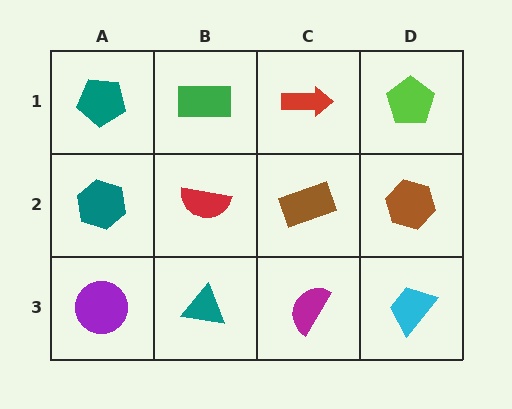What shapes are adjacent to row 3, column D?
A brown hexagon (row 2, column D), a magenta semicircle (row 3, column C).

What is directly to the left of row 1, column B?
A teal pentagon.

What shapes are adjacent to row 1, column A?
A teal hexagon (row 2, column A), a green rectangle (row 1, column B).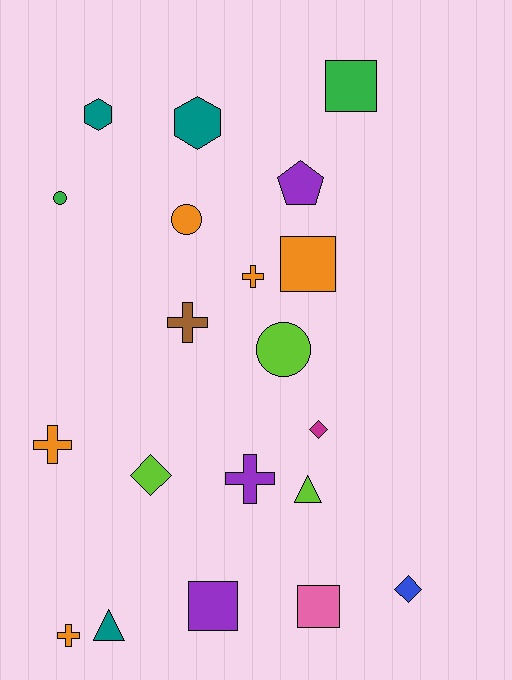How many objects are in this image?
There are 20 objects.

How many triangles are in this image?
There are 2 triangles.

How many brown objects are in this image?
There is 1 brown object.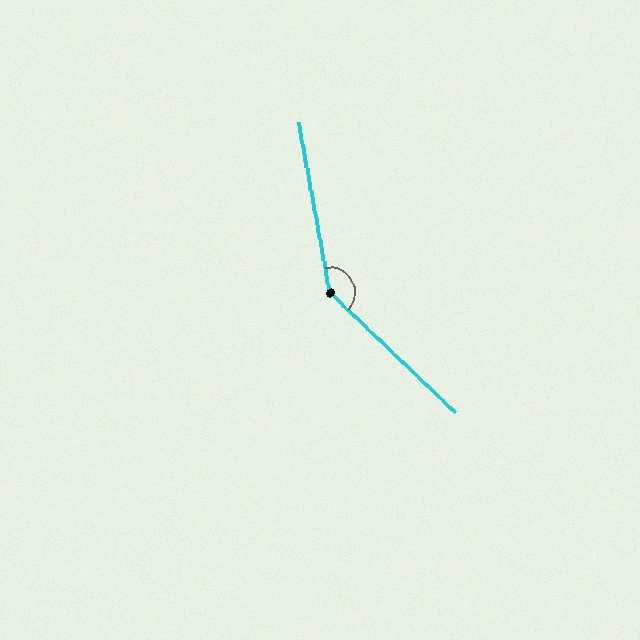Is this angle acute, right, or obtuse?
It is obtuse.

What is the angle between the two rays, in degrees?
Approximately 144 degrees.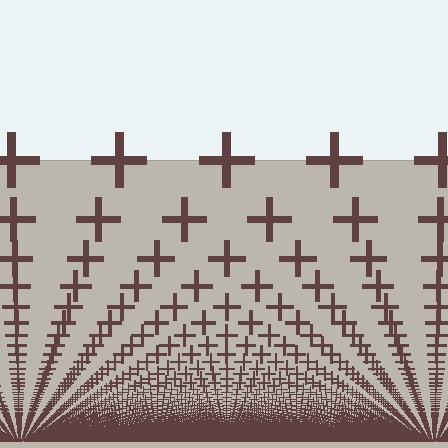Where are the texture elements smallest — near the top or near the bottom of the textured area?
Near the bottom.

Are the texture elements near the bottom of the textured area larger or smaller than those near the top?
Smaller. The gradient is inverted — elements near the bottom are smaller and denser.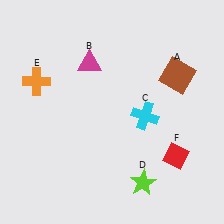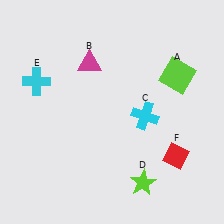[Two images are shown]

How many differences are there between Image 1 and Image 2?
There are 2 differences between the two images.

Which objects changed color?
A changed from brown to lime. E changed from orange to cyan.